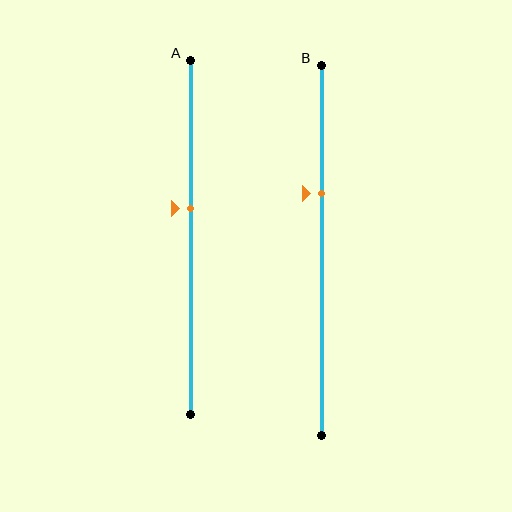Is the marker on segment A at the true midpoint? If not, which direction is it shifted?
No, the marker on segment A is shifted upward by about 8% of the segment length.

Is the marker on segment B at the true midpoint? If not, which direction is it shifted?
No, the marker on segment B is shifted upward by about 15% of the segment length.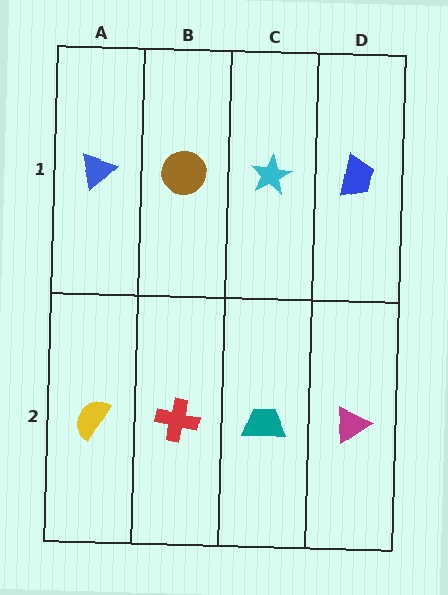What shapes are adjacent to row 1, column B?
A red cross (row 2, column B), a blue triangle (row 1, column A), a cyan star (row 1, column C).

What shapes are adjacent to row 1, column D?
A magenta triangle (row 2, column D), a cyan star (row 1, column C).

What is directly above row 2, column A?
A blue triangle.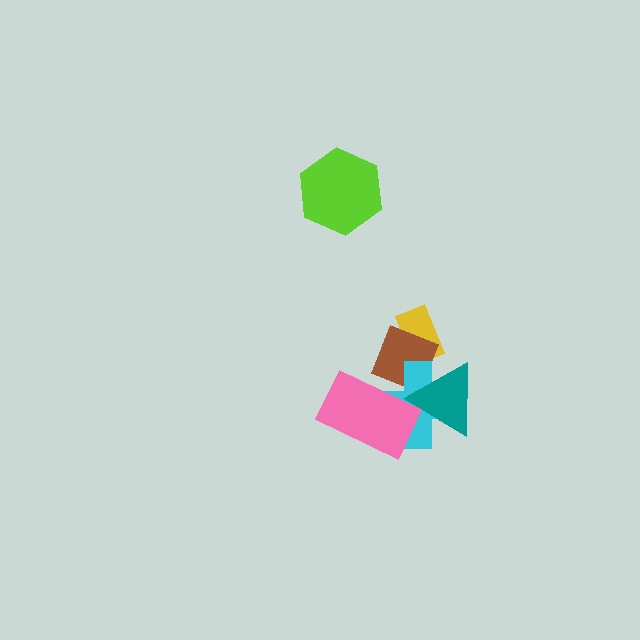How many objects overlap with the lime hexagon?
0 objects overlap with the lime hexagon.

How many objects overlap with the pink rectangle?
2 objects overlap with the pink rectangle.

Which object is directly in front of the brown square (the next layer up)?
The cyan cross is directly in front of the brown square.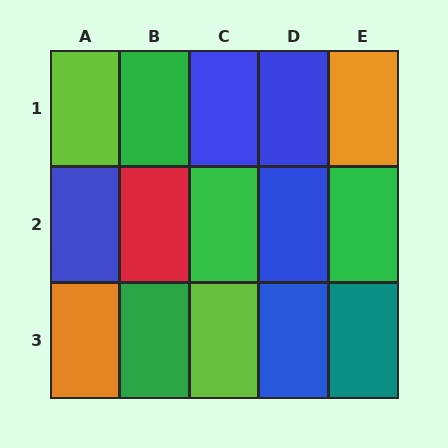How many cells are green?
4 cells are green.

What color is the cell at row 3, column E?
Teal.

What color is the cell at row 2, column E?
Green.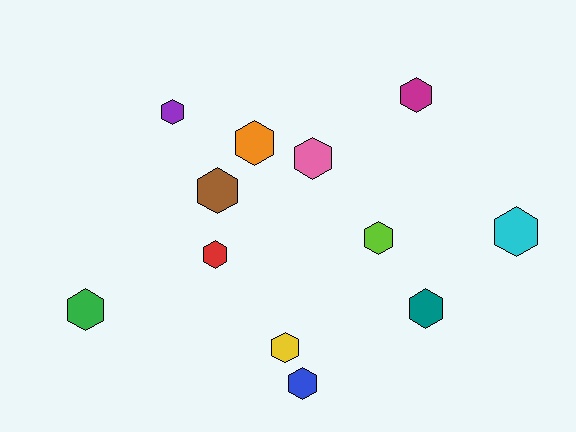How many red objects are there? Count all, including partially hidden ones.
There is 1 red object.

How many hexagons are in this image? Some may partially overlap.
There are 12 hexagons.